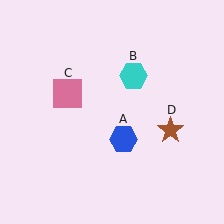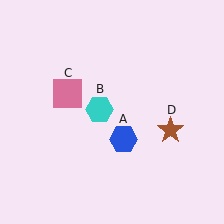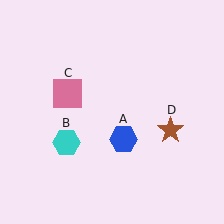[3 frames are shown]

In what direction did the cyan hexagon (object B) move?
The cyan hexagon (object B) moved down and to the left.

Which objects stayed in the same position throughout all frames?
Blue hexagon (object A) and pink square (object C) and brown star (object D) remained stationary.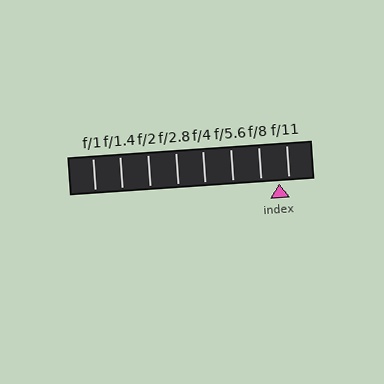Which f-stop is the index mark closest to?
The index mark is closest to f/11.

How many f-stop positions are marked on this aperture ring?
There are 8 f-stop positions marked.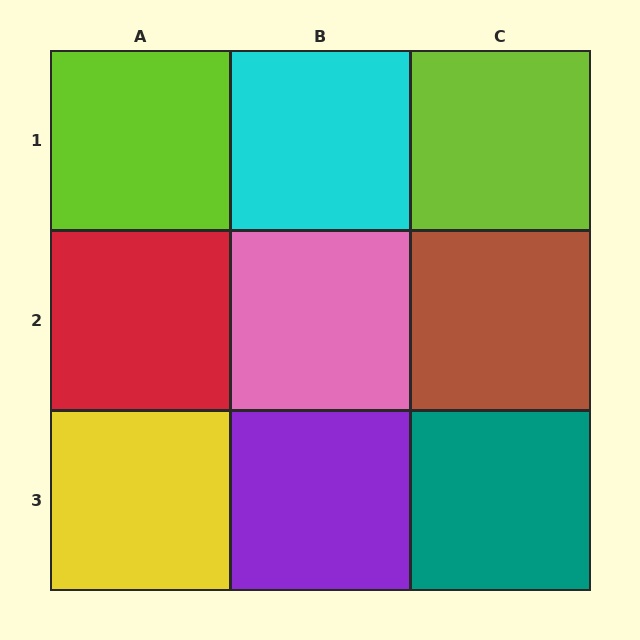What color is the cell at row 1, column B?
Cyan.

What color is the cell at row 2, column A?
Red.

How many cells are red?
1 cell is red.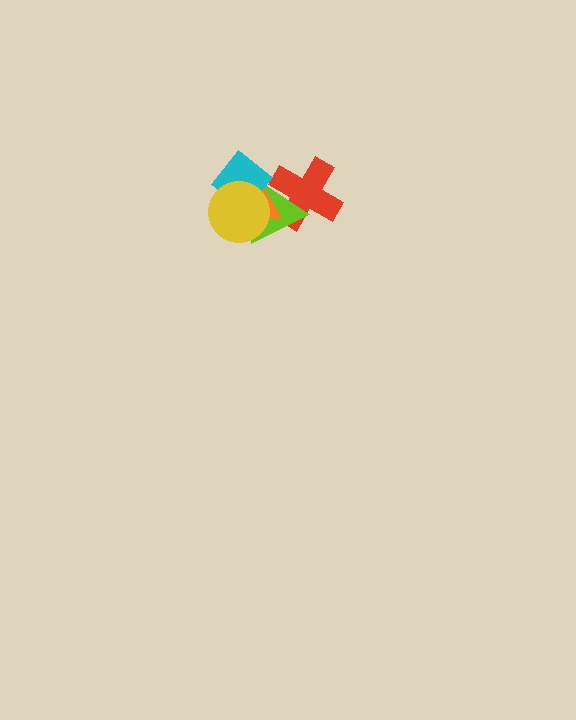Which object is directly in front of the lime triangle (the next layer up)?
The orange triangle is directly in front of the lime triangle.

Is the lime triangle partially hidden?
Yes, it is partially covered by another shape.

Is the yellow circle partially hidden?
No, no other shape covers it.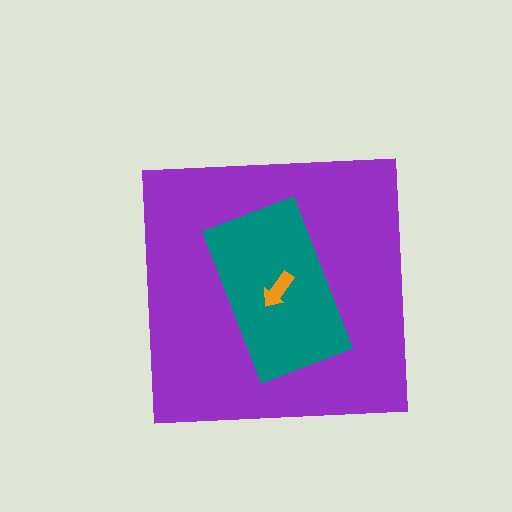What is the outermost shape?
The purple square.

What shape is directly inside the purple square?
The teal rectangle.